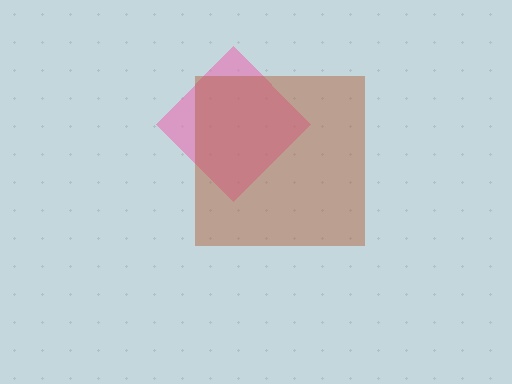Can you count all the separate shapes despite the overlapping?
Yes, there are 2 separate shapes.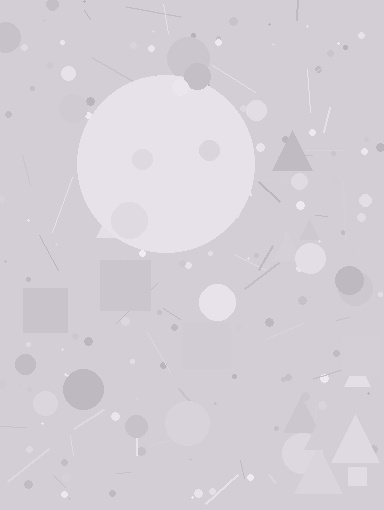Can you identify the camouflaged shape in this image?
The camouflaged shape is a circle.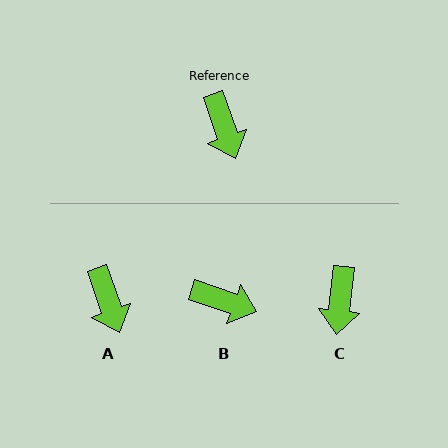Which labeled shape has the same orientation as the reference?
A.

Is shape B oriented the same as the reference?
No, it is off by about 52 degrees.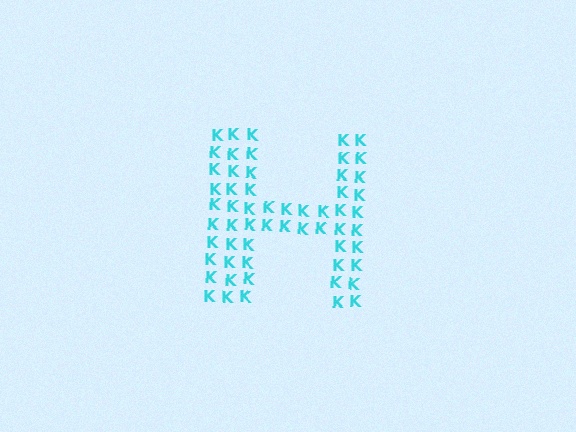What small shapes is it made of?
It is made of small letter K's.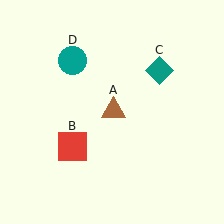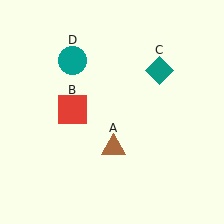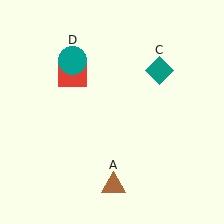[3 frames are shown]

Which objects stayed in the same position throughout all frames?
Teal diamond (object C) and teal circle (object D) remained stationary.